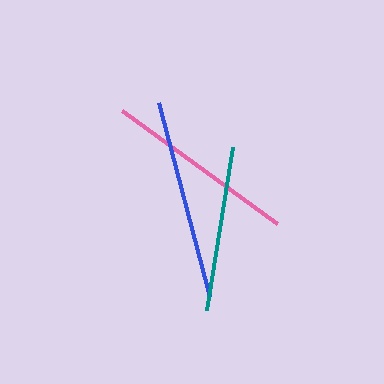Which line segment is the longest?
The blue line is the longest at approximately 201 pixels.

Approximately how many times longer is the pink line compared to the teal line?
The pink line is approximately 1.2 times the length of the teal line.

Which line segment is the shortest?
The teal line is the shortest at approximately 166 pixels.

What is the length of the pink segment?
The pink segment is approximately 192 pixels long.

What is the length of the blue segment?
The blue segment is approximately 201 pixels long.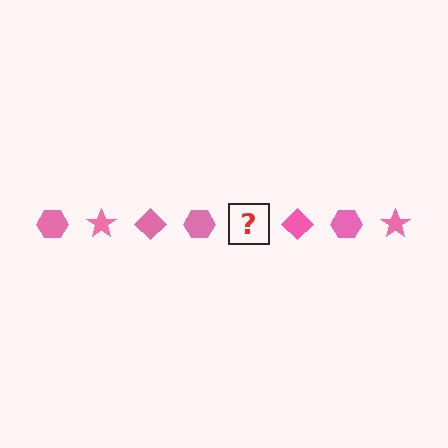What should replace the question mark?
The question mark should be replaced with a pink star.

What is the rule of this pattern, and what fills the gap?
The rule is that the pattern cycles through hexagon, star, diamond shapes in pink. The gap should be filled with a pink star.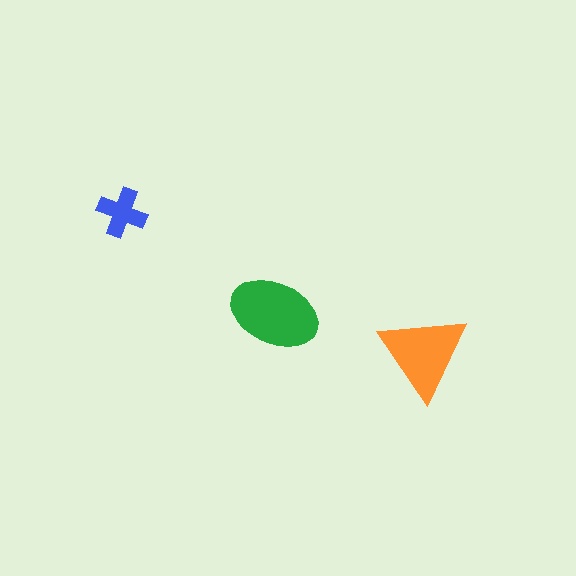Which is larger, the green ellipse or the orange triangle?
The green ellipse.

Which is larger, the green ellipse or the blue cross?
The green ellipse.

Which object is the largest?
The green ellipse.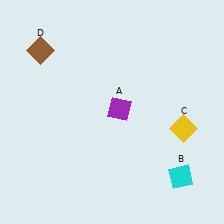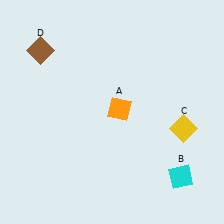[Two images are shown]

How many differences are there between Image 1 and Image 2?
There is 1 difference between the two images.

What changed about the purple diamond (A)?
In Image 1, A is purple. In Image 2, it changed to orange.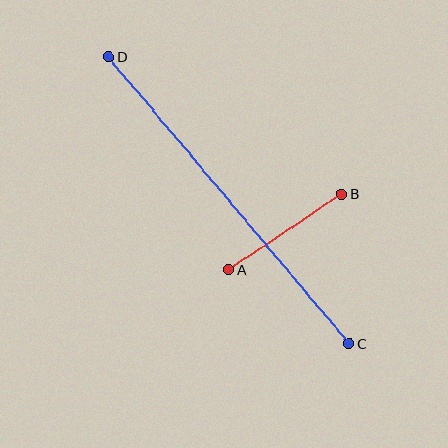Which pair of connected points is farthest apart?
Points C and D are farthest apart.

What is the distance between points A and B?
The distance is approximately 136 pixels.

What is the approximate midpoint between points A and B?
The midpoint is at approximately (285, 232) pixels.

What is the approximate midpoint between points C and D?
The midpoint is at approximately (229, 200) pixels.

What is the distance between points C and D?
The distance is approximately 374 pixels.